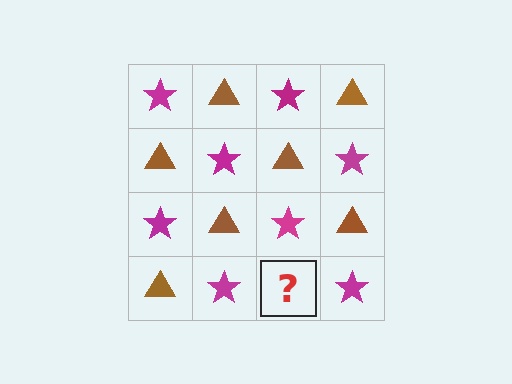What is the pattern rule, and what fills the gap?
The rule is that it alternates magenta star and brown triangle in a checkerboard pattern. The gap should be filled with a brown triangle.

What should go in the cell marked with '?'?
The missing cell should contain a brown triangle.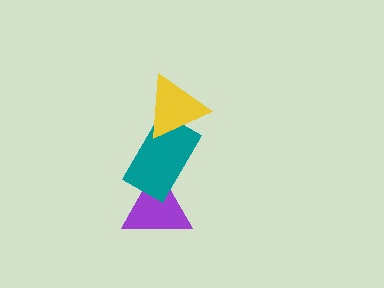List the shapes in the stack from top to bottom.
From top to bottom: the yellow triangle, the teal rectangle, the purple triangle.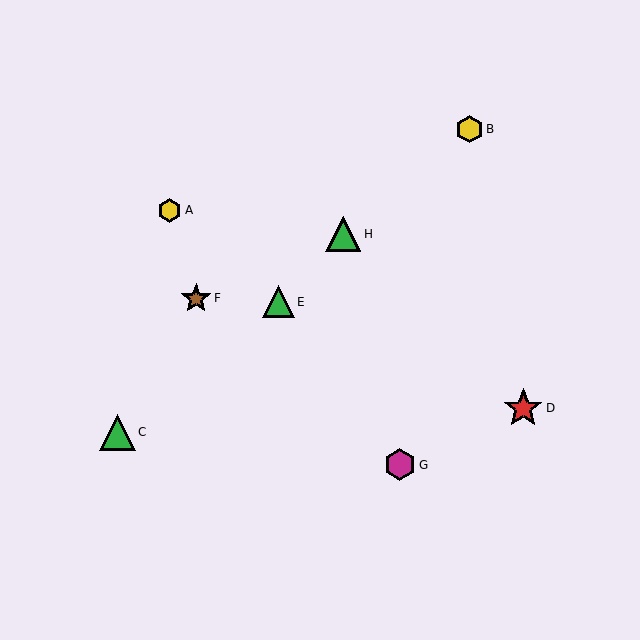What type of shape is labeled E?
Shape E is a green triangle.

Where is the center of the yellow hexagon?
The center of the yellow hexagon is at (170, 210).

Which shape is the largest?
The red star (labeled D) is the largest.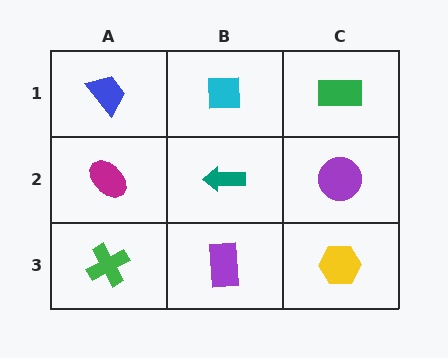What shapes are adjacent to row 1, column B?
A teal arrow (row 2, column B), a blue trapezoid (row 1, column A), a green rectangle (row 1, column C).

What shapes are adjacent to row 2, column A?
A blue trapezoid (row 1, column A), a green cross (row 3, column A), a teal arrow (row 2, column B).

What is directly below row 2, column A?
A green cross.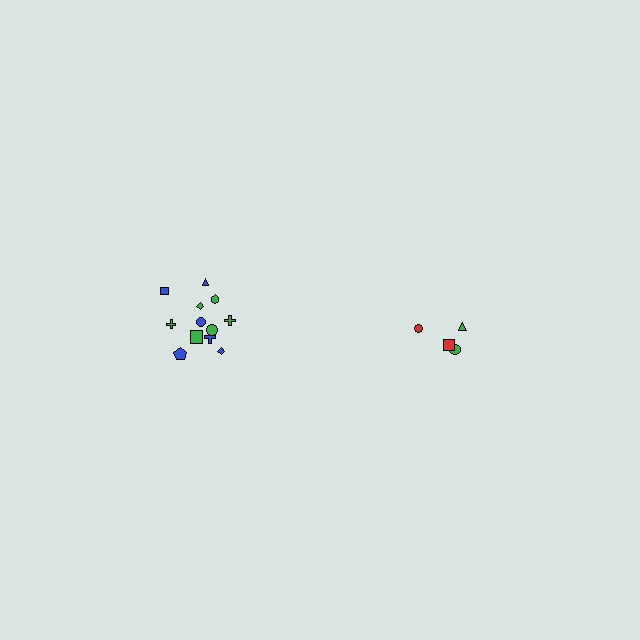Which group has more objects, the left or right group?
The left group.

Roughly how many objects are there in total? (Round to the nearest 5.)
Roughly 15 objects in total.